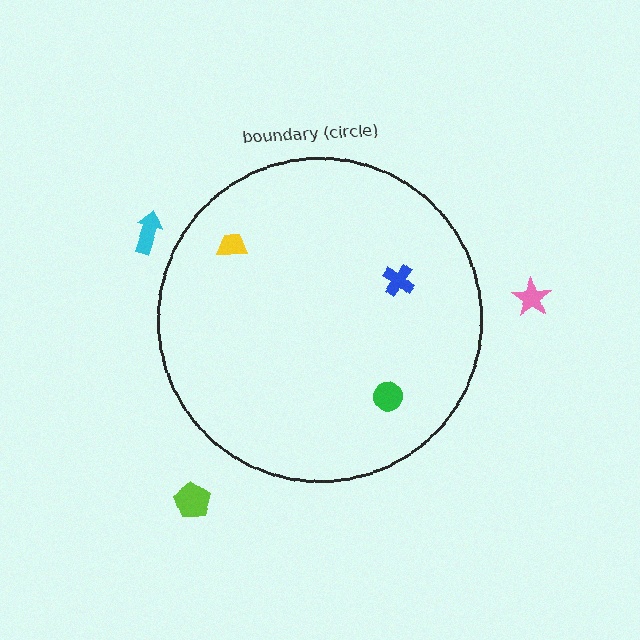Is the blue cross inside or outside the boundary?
Inside.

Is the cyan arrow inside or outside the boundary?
Outside.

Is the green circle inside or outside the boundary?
Inside.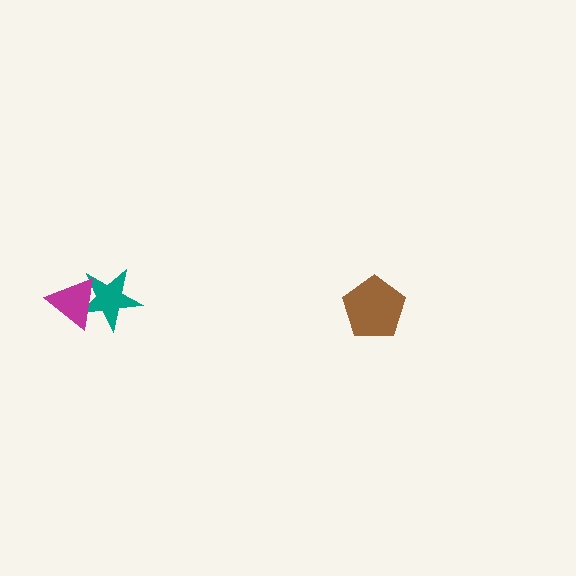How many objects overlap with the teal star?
1 object overlaps with the teal star.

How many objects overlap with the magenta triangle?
1 object overlaps with the magenta triangle.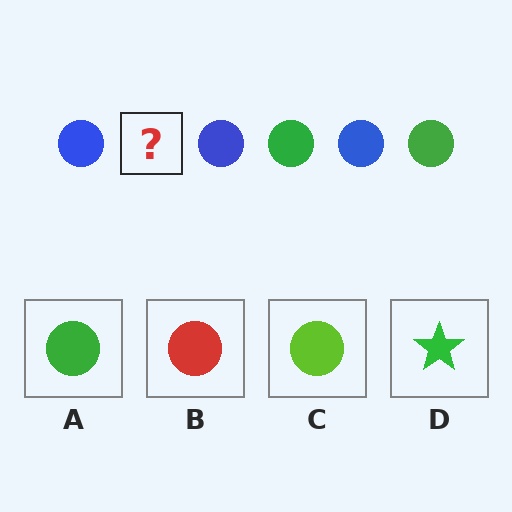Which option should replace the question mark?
Option A.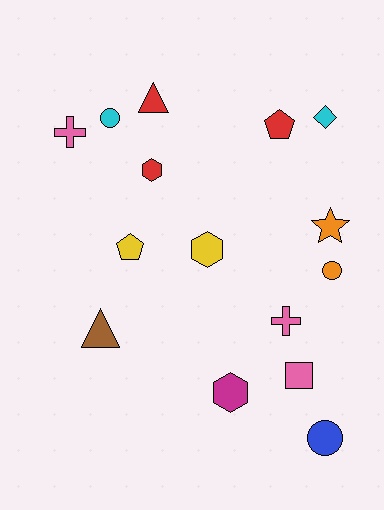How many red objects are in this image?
There are 3 red objects.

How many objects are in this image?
There are 15 objects.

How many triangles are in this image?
There are 2 triangles.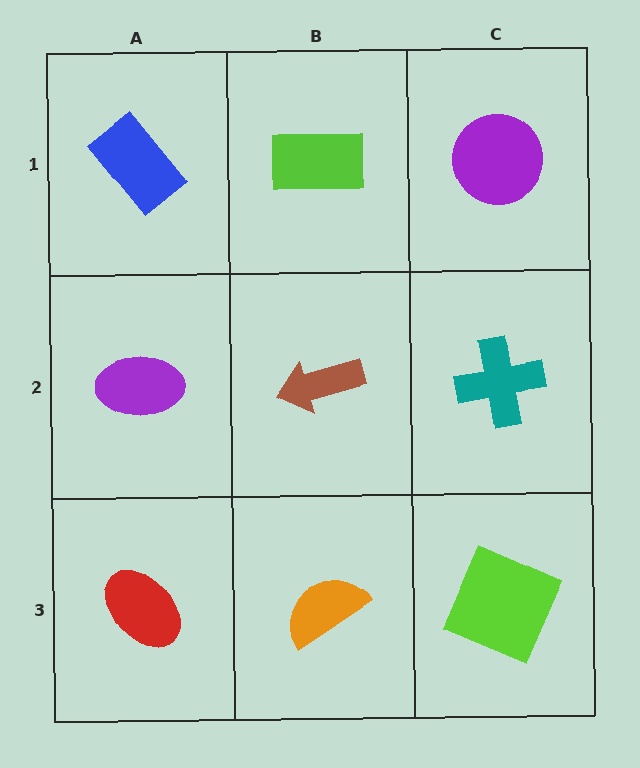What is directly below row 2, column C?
A lime square.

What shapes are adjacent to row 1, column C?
A teal cross (row 2, column C), a lime rectangle (row 1, column B).